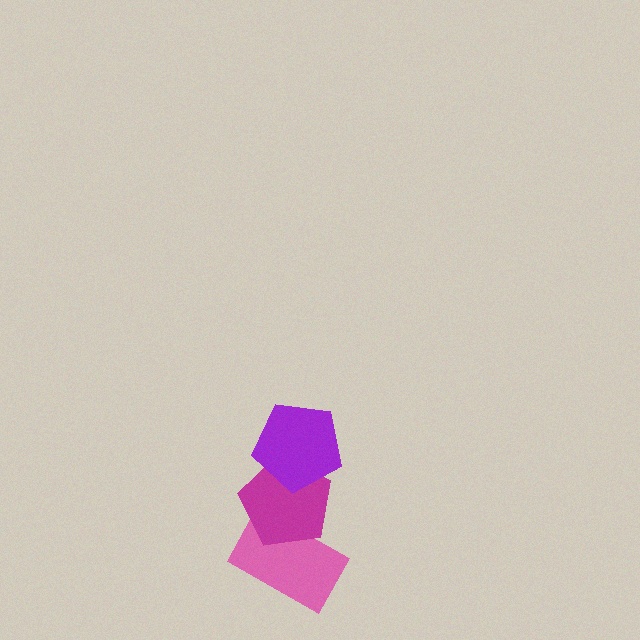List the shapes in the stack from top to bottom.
From top to bottom: the purple pentagon, the magenta pentagon, the pink rectangle.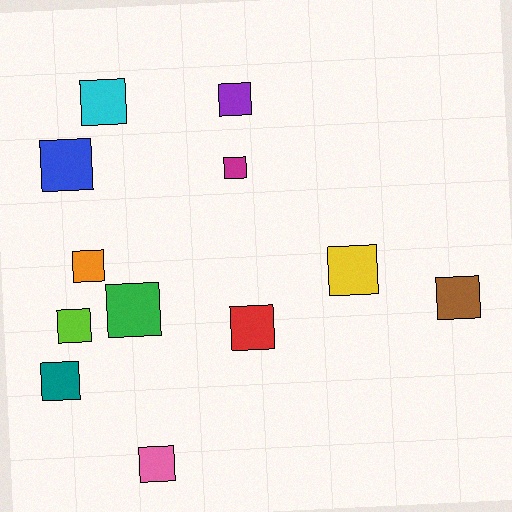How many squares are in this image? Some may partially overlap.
There are 12 squares.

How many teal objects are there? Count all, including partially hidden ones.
There is 1 teal object.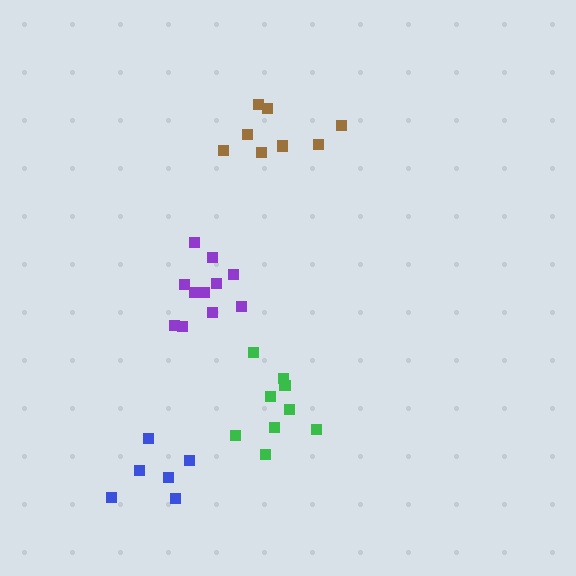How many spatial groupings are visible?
There are 4 spatial groupings.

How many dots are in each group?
Group 1: 11 dots, Group 2: 10 dots, Group 3: 6 dots, Group 4: 8 dots (35 total).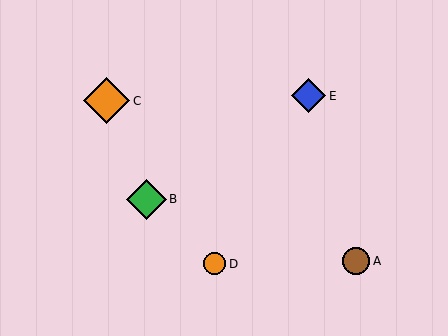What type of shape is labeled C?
Shape C is an orange diamond.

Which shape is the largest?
The orange diamond (labeled C) is the largest.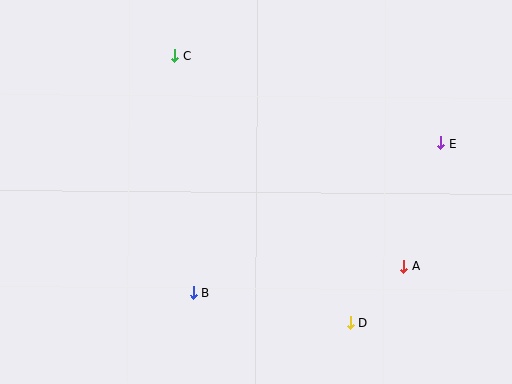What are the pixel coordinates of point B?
Point B is at (194, 292).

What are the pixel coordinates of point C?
Point C is at (175, 56).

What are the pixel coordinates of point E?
Point E is at (441, 143).